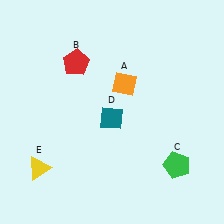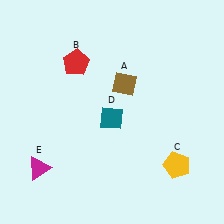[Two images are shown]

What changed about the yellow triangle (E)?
In Image 1, E is yellow. In Image 2, it changed to magenta.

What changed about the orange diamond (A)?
In Image 1, A is orange. In Image 2, it changed to brown.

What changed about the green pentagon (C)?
In Image 1, C is green. In Image 2, it changed to yellow.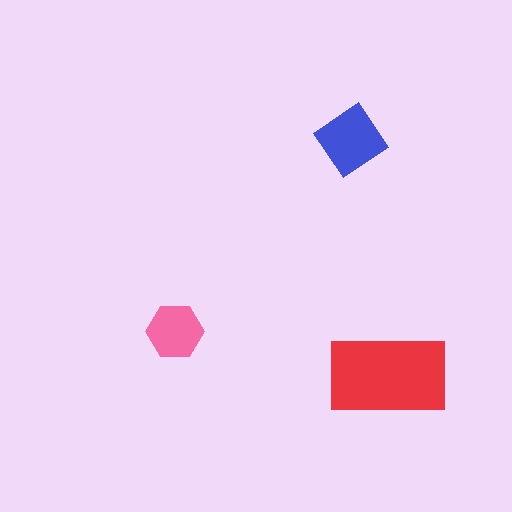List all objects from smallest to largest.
The pink hexagon, the blue diamond, the red rectangle.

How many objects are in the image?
There are 3 objects in the image.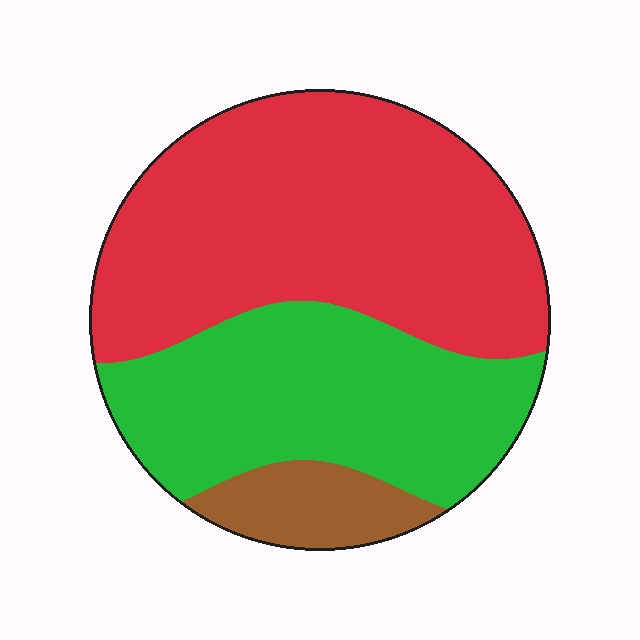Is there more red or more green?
Red.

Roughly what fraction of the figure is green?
Green takes up about three eighths (3/8) of the figure.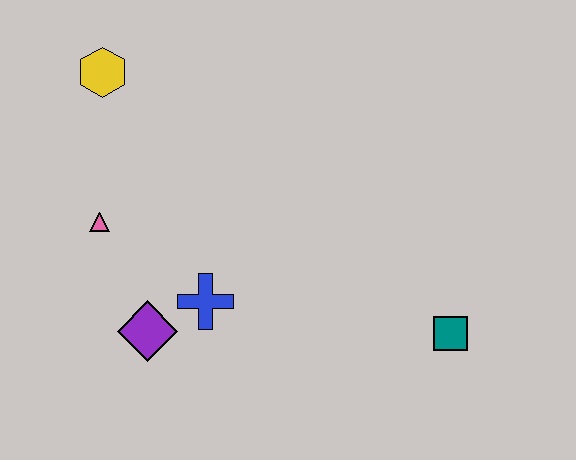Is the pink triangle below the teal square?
No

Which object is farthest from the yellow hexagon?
The teal square is farthest from the yellow hexagon.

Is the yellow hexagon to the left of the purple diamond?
Yes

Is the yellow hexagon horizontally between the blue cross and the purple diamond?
No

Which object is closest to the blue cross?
The purple diamond is closest to the blue cross.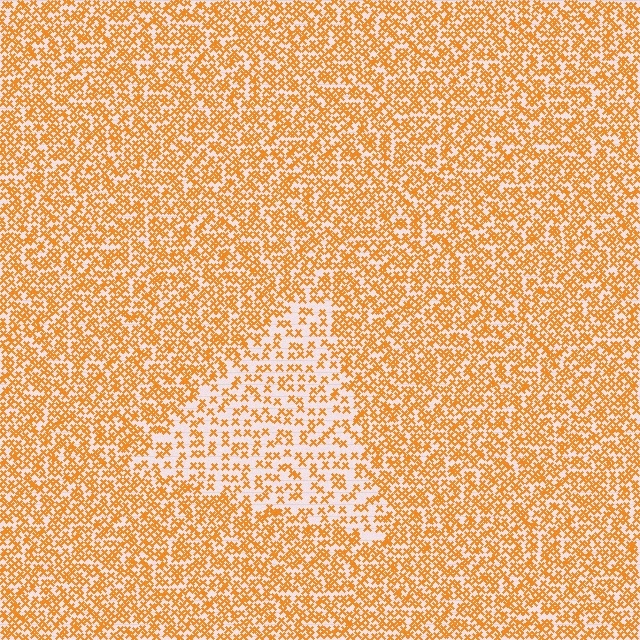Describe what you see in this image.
The image contains small orange elements arranged at two different densities. A triangle-shaped region is visible where the elements are less densely packed than the surrounding area.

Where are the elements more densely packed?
The elements are more densely packed outside the triangle boundary.